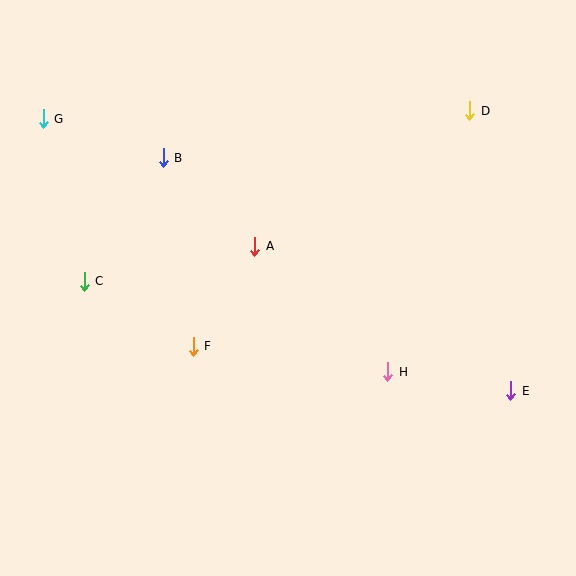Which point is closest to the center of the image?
Point A at (255, 246) is closest to the center.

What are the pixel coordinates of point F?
Point F is at (193, 346).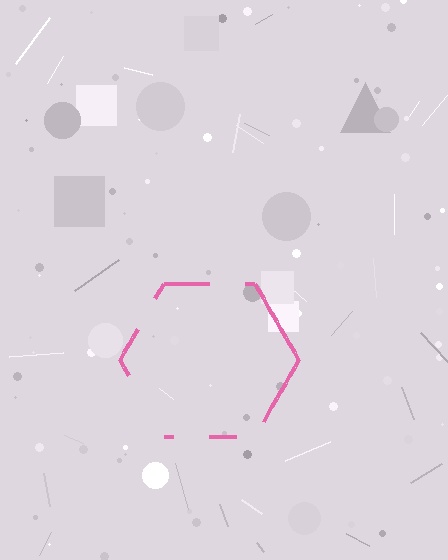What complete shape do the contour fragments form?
The contour fragments form a hexagon.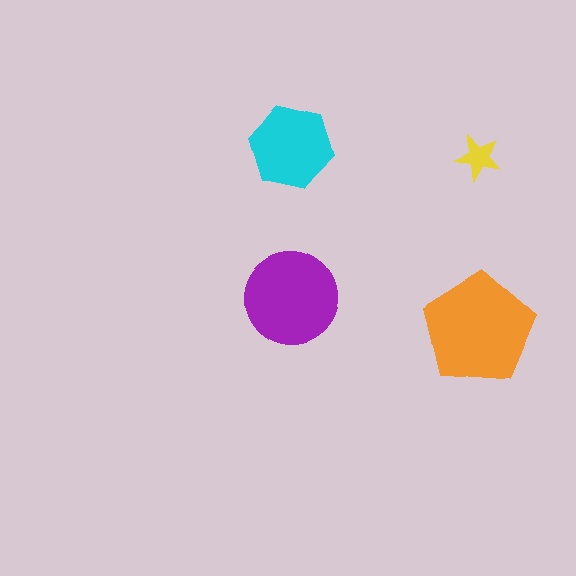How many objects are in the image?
There are 4 objects in the image.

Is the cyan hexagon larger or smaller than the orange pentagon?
Smaller.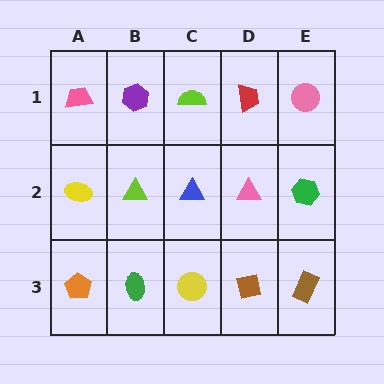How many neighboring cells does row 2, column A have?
3.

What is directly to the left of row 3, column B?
An orange pentagon.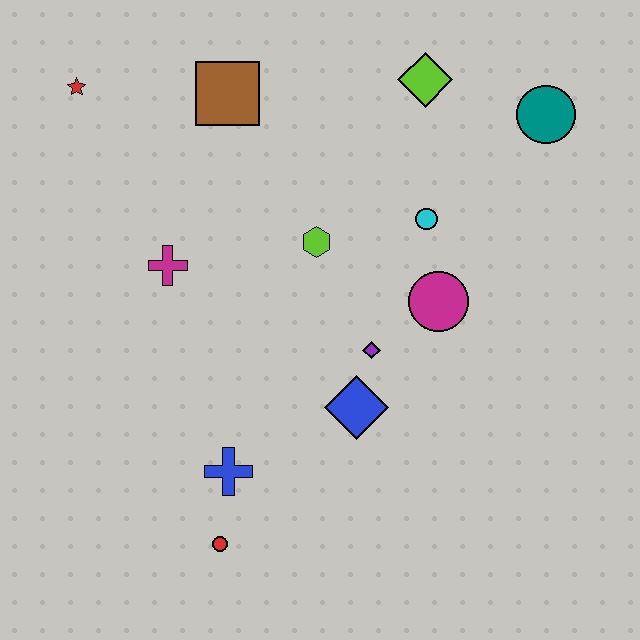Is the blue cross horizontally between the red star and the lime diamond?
Yes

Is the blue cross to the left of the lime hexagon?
Yes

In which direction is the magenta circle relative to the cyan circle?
The magenta circle is below the cyan circle.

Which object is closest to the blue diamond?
The purple diamond is closest to the blue diamond.